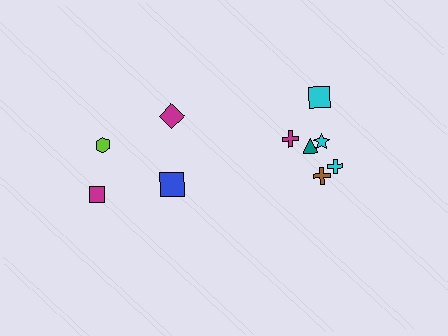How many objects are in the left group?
There are 4 objects.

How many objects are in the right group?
There are 6 objects.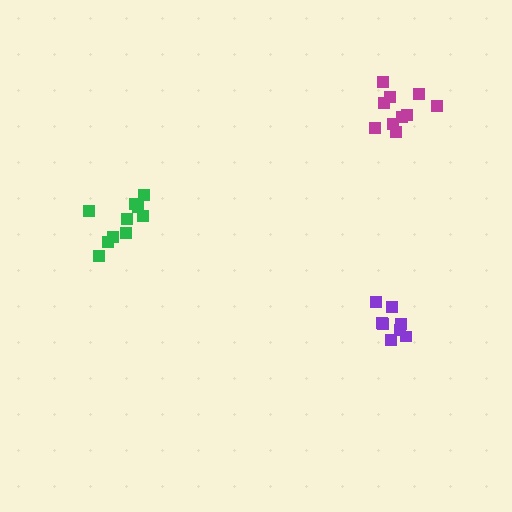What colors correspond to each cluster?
The clusters are colored: green, purple, magenta.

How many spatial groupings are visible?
There are 3 spatial groupings.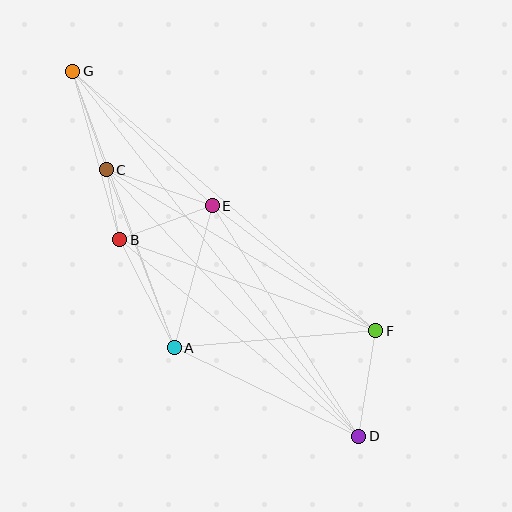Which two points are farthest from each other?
Points D and G are farthest from each other.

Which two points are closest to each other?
Points B and C are closest to each other.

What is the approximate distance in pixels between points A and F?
The distance between A and F is approximately 202 pixels.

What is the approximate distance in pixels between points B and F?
The distance between B and F is approximately 271 pixels.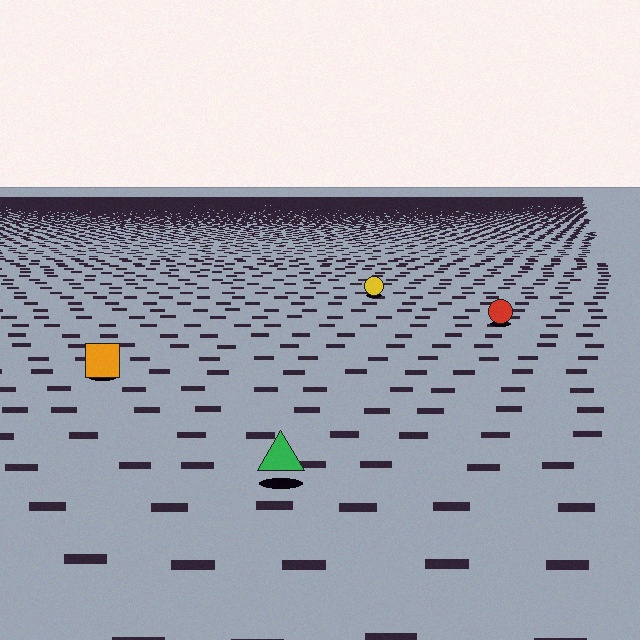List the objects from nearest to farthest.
From nearest to farthest: the green triangle, the orange square, the red circle, the yellow circle.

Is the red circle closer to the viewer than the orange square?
No. The orange square is closer — you can tell from the texture gradient: the ground texture is coarser near it.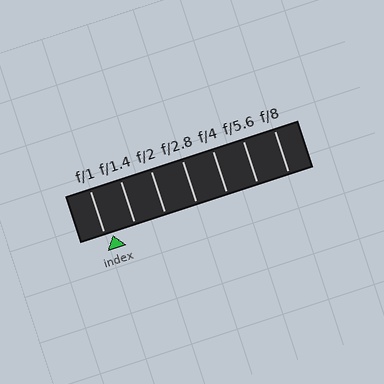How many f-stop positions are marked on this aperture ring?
There are 7 f-stop positions marked.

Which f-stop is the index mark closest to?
The index mark is closest to f/1.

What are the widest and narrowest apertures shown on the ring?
The widest aperture shown is f/1 and the narrowest is f/8.